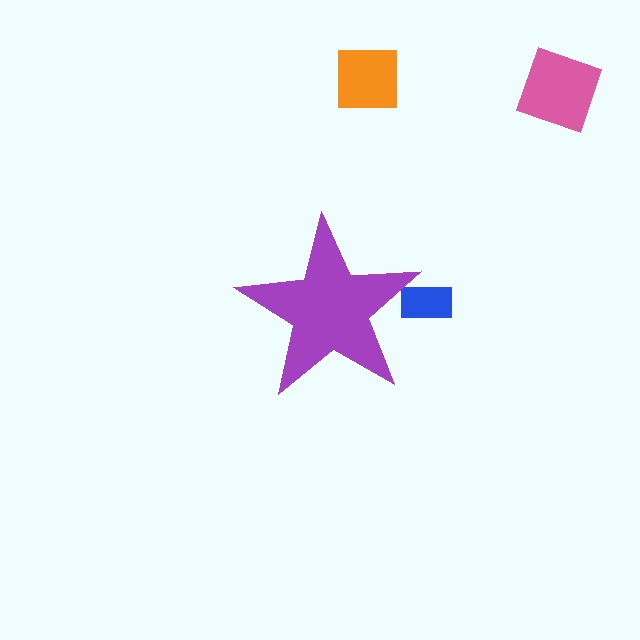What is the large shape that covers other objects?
A purple star.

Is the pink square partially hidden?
No, the pink square is fully visible.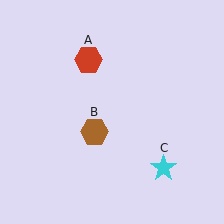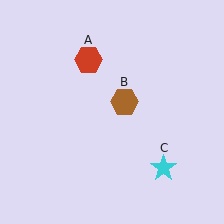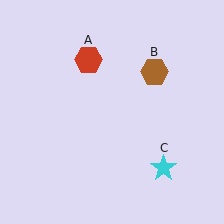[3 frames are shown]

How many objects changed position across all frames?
1 object changed position: brown hexagon (object B).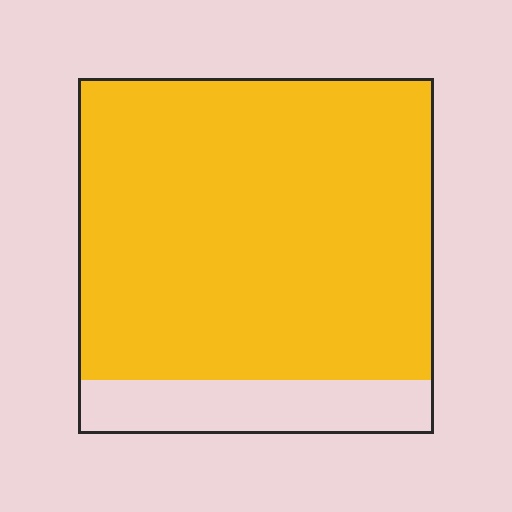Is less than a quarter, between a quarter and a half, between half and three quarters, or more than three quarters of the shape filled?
More than three quarters.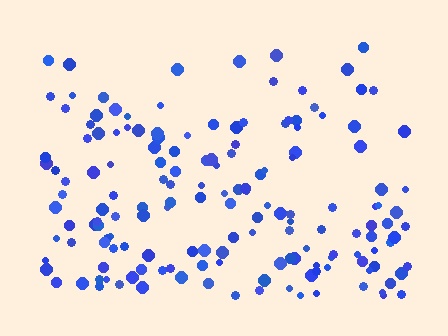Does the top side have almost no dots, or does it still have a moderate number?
Still a moderate number, just noticeably fewer than the bottom.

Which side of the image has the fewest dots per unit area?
The top.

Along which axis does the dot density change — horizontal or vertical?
Vertical.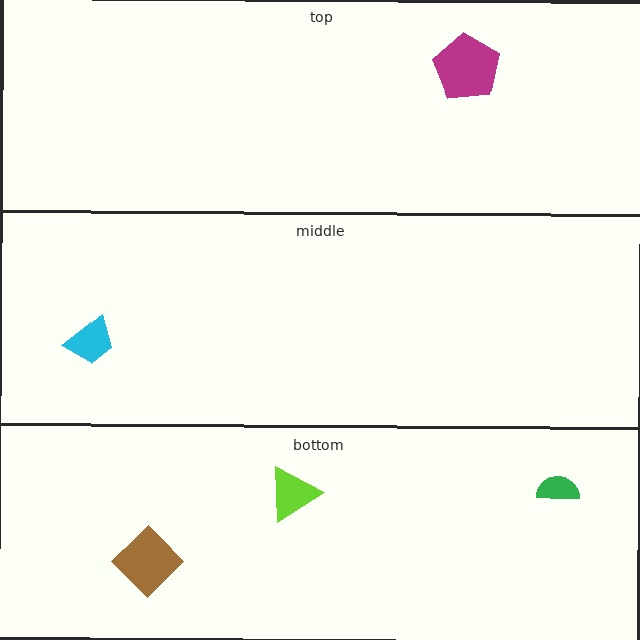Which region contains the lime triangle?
The bottom region.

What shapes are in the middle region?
The cyan trapezoid.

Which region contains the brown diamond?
The bottom region.